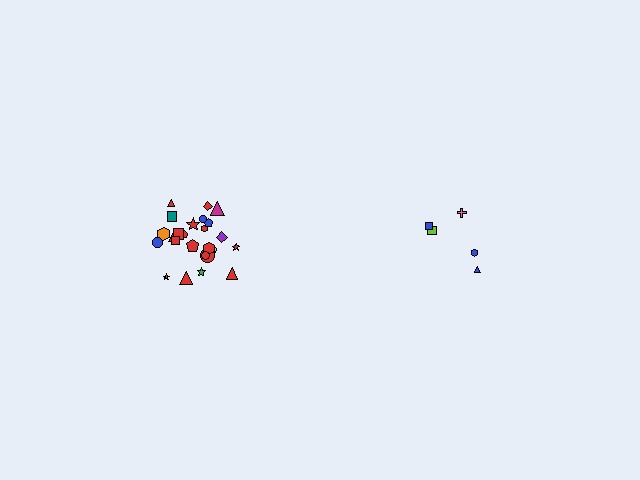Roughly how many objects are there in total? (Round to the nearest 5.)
Roughly 30 objects in total.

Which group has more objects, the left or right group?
The left group.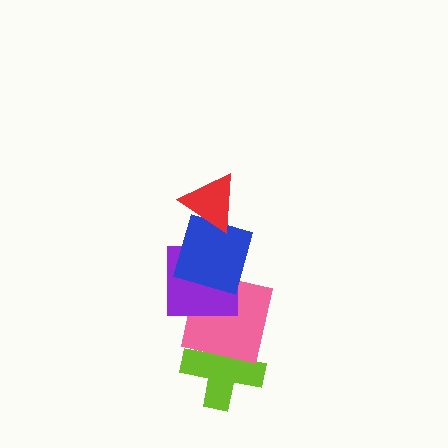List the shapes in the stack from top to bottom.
From top to bottom: the red triangle, the blue square, the purple square, the pink square, the lime cross.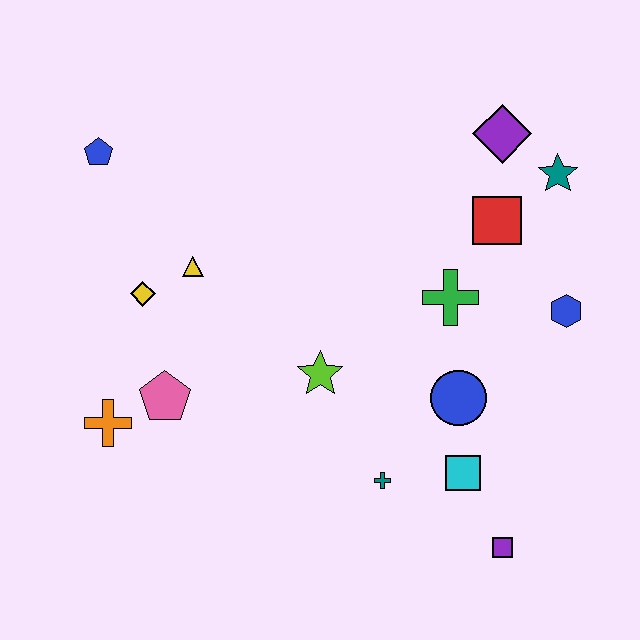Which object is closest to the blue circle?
The cyan square is closest to the blue circle.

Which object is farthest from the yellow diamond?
The purple square is farthest from the yellow diamond.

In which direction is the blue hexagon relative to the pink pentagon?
The blue hexagon is to the right of the pink pentagon.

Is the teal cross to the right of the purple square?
No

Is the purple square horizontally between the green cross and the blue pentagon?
No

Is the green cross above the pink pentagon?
Yes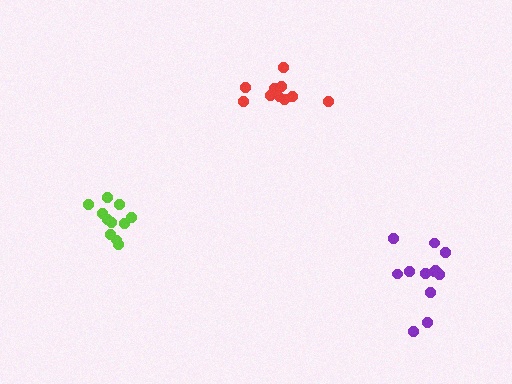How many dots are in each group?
Group 1: 10 dots, Group 2: 12 dots, Group 3: 11 dots (33 total).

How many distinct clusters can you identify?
There are 3 distinct clusters.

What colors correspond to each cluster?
The clusters are colored: red, purple, lime.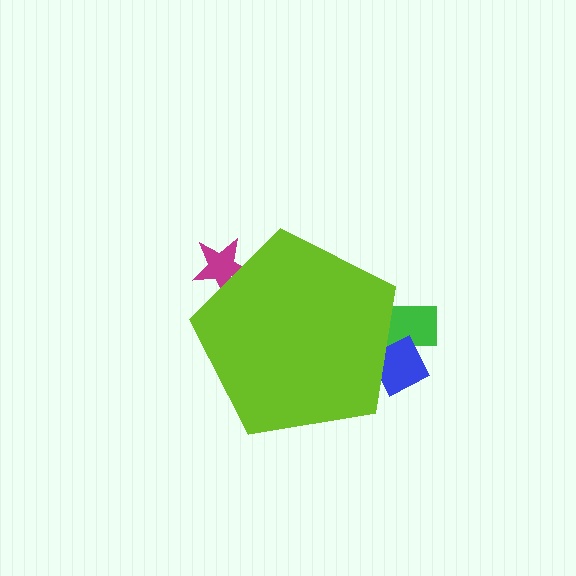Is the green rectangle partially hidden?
Yes, the green rectangle is partially hidden behind the lime pentagon.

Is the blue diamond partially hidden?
Yes, the blue diamond is partially hidden behind the lime pentagon.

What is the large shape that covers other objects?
A lime pentagon.